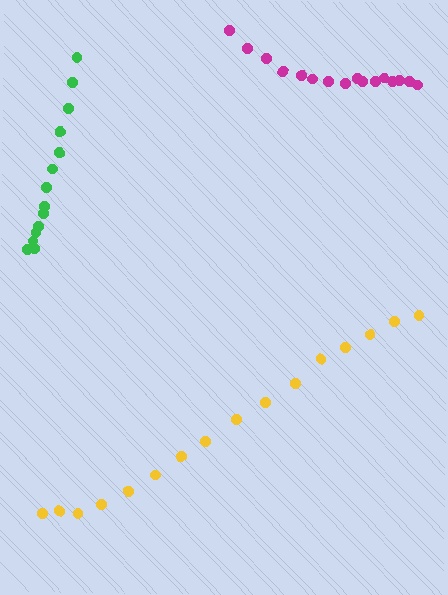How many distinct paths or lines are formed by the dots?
There are 3 distinct paths.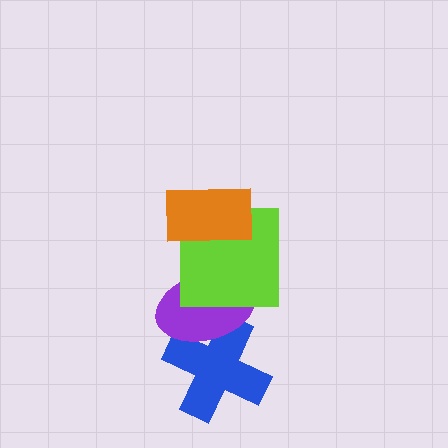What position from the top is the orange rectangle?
The orange rectangle is 1st from the top.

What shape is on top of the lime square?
The orange rectangle is on top of the lime square.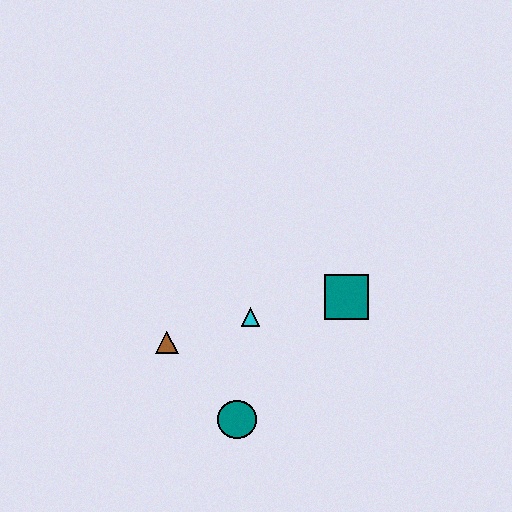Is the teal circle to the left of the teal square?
Yes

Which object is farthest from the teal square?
The brown triangle is farthest from the teal square.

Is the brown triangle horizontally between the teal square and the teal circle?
No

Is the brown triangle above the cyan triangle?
No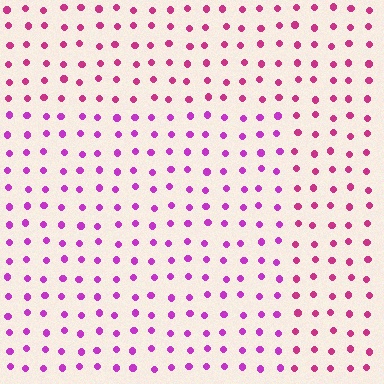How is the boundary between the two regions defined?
The boundary is defined purely by a slight shift in hue (about 28 degrees). Spacing, size, and orientation are identical on both sides.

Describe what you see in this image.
The image is filled with small magenta elements in a uniform arrangement. A rectangle-shaped region is visible where the elements are tinted to a slightly different hue, forming a subtle color boundary.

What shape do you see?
I see a rectangle.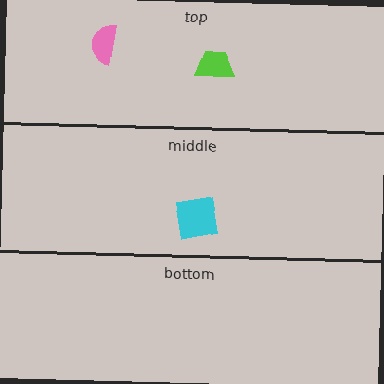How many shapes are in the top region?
2.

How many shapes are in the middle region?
1.